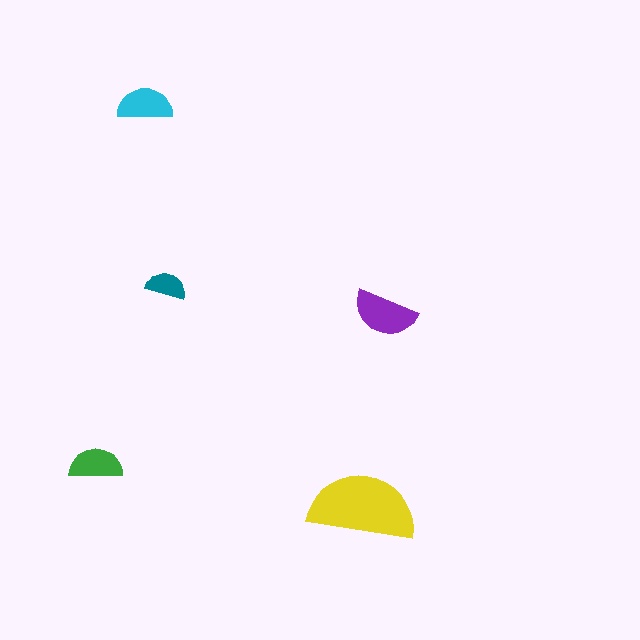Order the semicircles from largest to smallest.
the yellow one, the purple one, the cyan one, the green one, the teal one.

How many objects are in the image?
There are 5 objects in the image.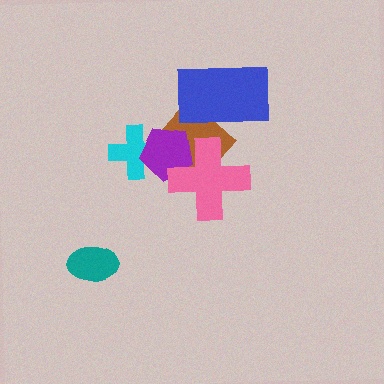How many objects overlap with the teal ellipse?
0 objects overlap with the teal ellipse.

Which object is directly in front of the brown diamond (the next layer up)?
The blue rectangle is directly in front of the brown diamond.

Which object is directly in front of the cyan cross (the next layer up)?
The brown diamond is directly in front of the cyan cross.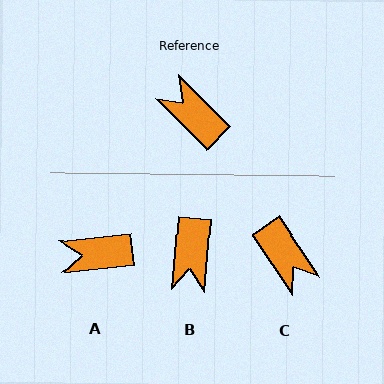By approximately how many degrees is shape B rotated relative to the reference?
Approximately 130 degrees counter-clockwise.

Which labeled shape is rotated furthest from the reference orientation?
C, about 169 degrees away.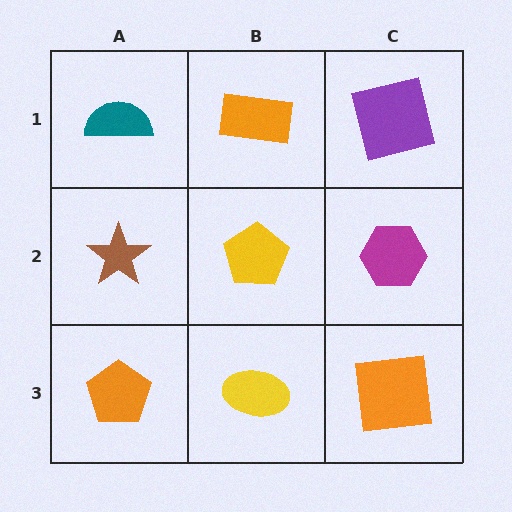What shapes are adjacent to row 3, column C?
A magenta hexagon (row 2, column C), a yellow ellipse (row 3, column B).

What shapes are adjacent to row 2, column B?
An orange rectangle (row 1, column B), a yellow ellipse (row 3, column B), a brown star (row 2, column A), a magenta hexagon (row 2, column C).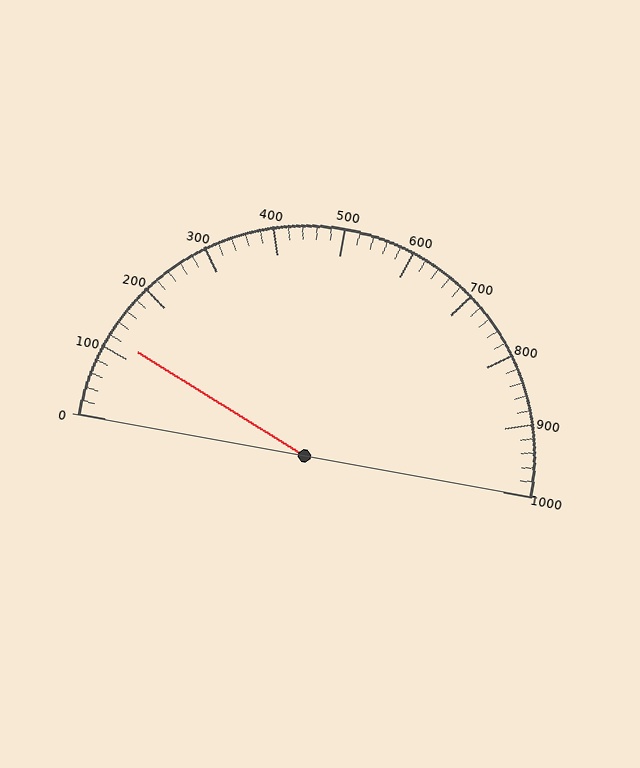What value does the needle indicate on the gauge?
The needle indicates approximately 120.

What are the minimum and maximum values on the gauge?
The gauge ranges from 0 to 1000.